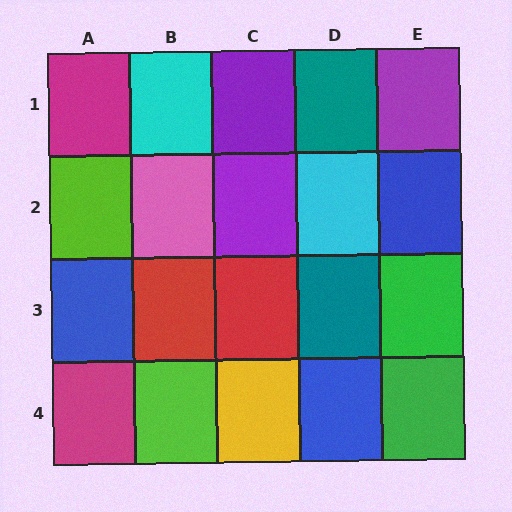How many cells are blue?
3 cells are blue.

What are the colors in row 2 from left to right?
Lime, pink, purple, cyan, blue.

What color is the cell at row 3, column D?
Teal.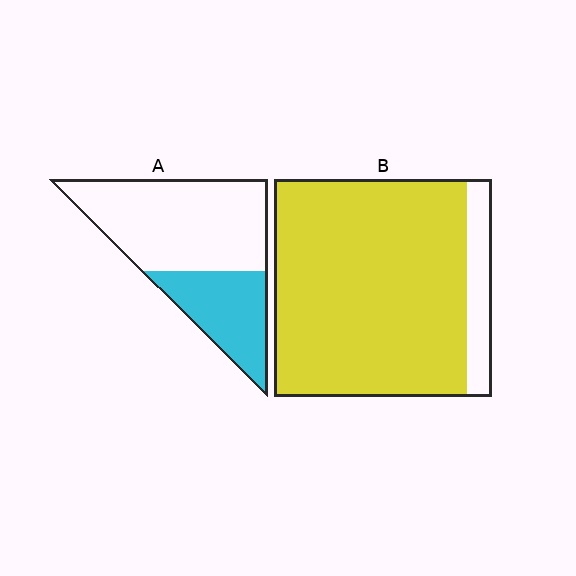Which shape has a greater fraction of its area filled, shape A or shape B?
Shape B.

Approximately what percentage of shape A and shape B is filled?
A is approximately 35% and B is approximately 90%.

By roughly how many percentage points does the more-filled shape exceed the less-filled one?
By roughly 55 percentage points (B over A).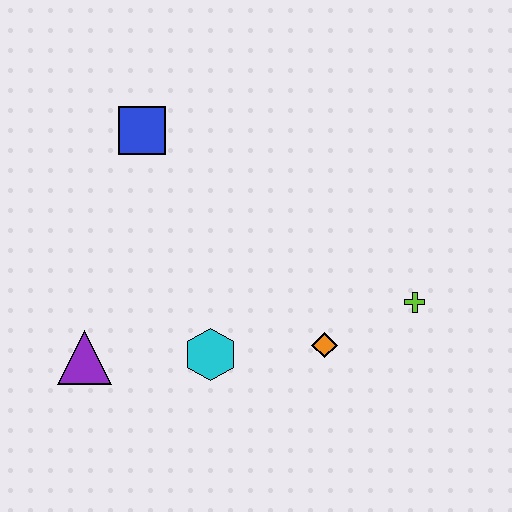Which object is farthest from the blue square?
The lime cross is farthest from the blue square.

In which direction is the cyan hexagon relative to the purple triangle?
The cyan hexagon is to the right of the purple triangle.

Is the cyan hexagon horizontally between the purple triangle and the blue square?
No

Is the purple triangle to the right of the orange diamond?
No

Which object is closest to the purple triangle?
The cyan hexagon is closest to the purple triangle.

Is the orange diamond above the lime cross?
No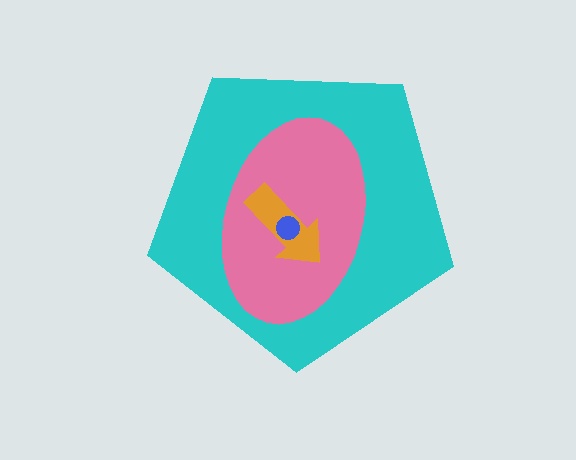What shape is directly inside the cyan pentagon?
The pink ellipse.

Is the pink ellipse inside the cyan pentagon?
Yes.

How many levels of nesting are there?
4.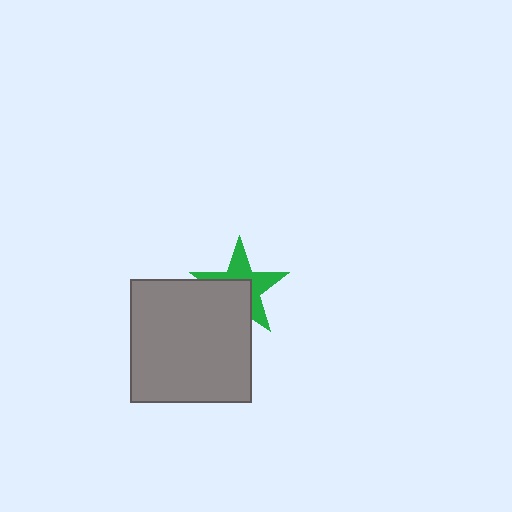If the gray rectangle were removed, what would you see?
You would see the complete green star.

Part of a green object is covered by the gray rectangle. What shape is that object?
It is a star.